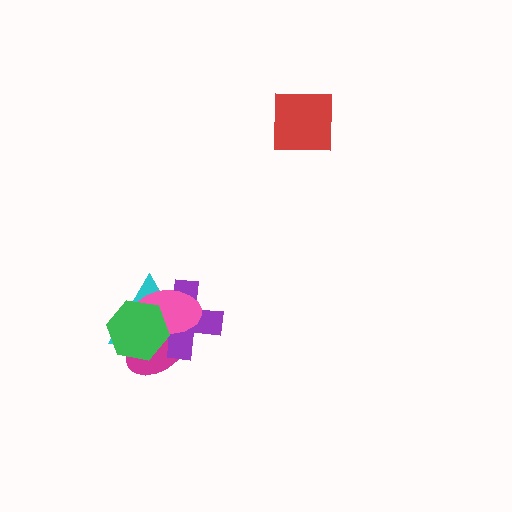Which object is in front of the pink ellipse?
The green hexagon is in front of the pink ellipse.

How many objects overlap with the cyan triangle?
4 objects overlap with the cyan triangle.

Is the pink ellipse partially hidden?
Yes, it is partially covered by another shape.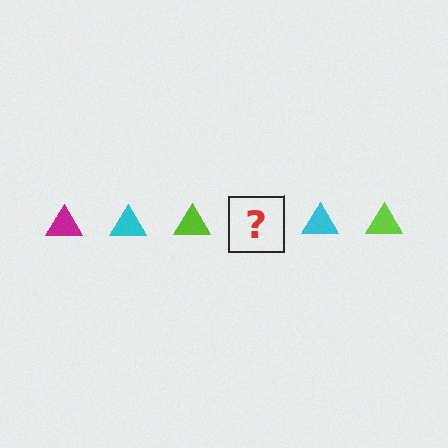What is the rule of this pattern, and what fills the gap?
The rule is that the pattern cycles through magenta, cyan, lime triangles. The gap should be filled with a magenta triangle.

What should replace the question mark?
The question mark should be replaced with a magenta triangle.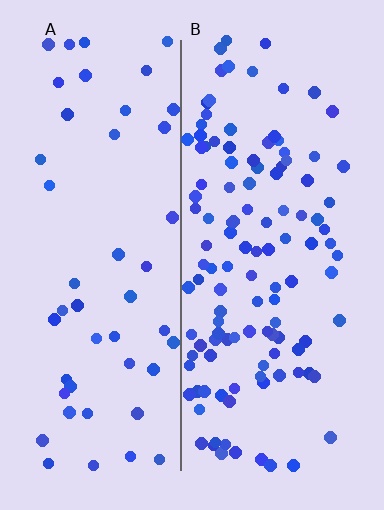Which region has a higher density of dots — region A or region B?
B (the right).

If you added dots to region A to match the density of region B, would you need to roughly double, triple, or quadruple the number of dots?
Approximately double.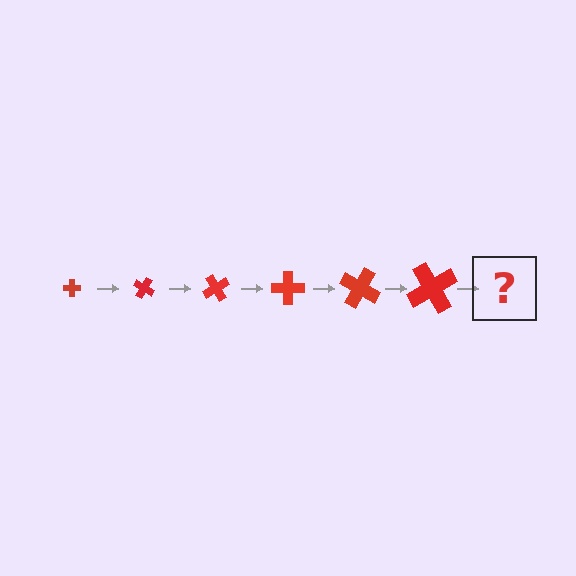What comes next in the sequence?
The next element should be a cross, larger than the previous one and rotated 180 degrees from the start.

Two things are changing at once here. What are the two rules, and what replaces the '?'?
The two rules are that the cross grows larger each step and it rotates 30 degrees each step. The '?' should be a cross, larger than the previous one and rotated 180 degrees from the start.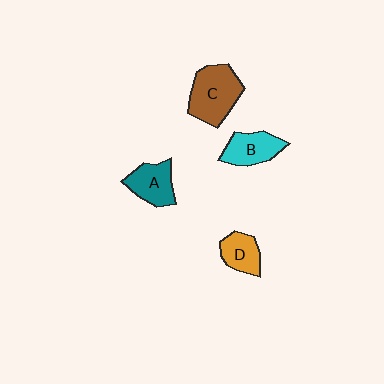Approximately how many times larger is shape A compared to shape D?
Approximately 1.2 times.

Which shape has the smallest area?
Shape D (orange).